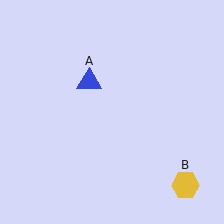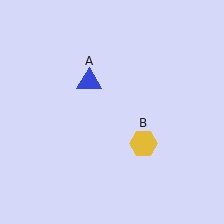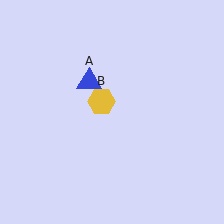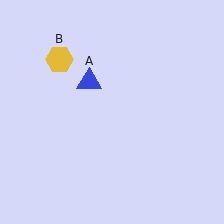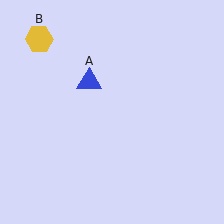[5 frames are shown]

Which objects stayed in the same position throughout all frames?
Blue triangle (object A) remained stationary.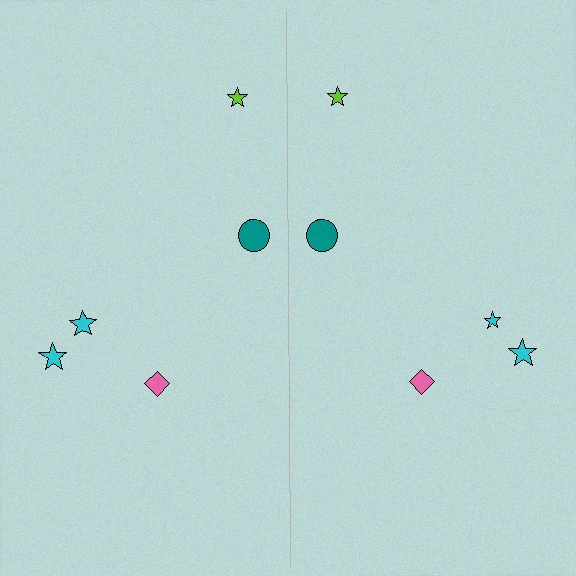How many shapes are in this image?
There are 10 shapes in this image.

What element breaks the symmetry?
The cyan star on the right side has a different size than its mirror counterpart.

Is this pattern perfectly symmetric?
No, the pattern is not perfectly symmetric. The cyan star on the right side has a different size than its mirror counterpart.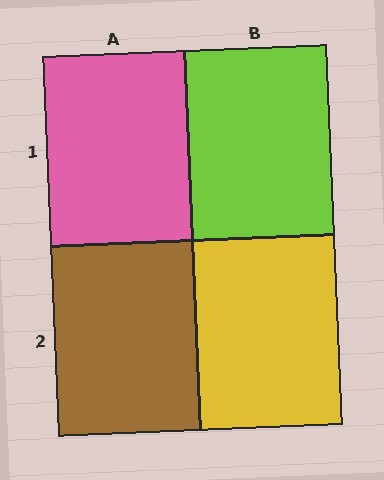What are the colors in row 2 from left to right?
Brown, yellow.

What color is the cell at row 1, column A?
Pink.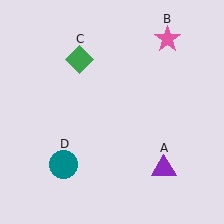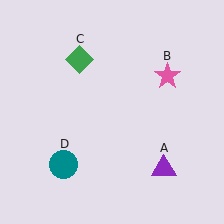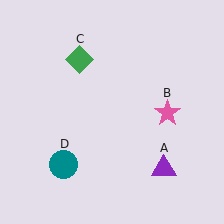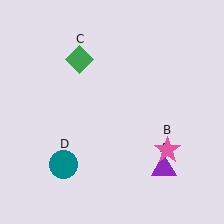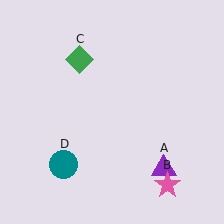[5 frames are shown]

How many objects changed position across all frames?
1 object changed position: pink star (object B).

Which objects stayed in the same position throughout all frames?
Purple triangle (object A) and green diamond (object C) and teal circle (object D) remained stationary.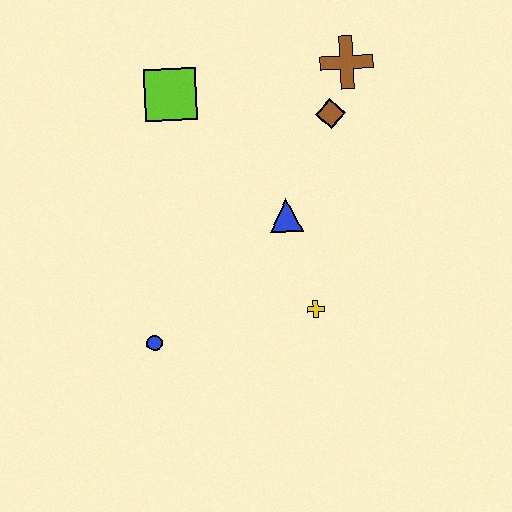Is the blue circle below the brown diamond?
Yes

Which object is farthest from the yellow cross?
The lime square is farthest from the yellow cross.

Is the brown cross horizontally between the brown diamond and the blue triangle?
No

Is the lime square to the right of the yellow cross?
No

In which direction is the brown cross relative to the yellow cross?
The brown cross is above the yellow cross.